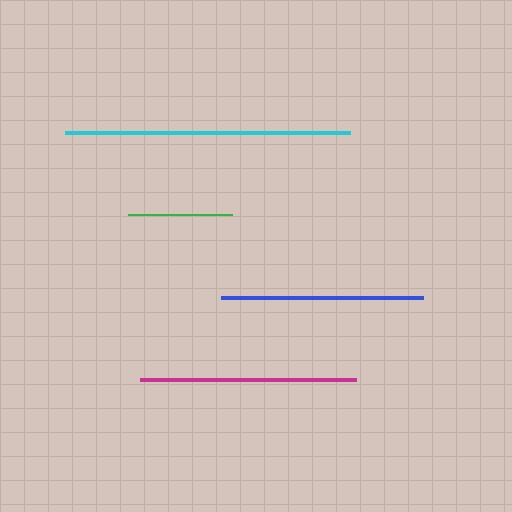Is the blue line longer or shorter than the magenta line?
The magenta line is longer than the blue line.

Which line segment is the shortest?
The green line is the shortest at approximately 103 pixels.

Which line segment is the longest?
The cyan line is the longest at approximately 286 pixels.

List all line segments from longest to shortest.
From longest to shortest: cyan, magenta, blue, green.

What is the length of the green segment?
The green segment is approximately 103 pixels long.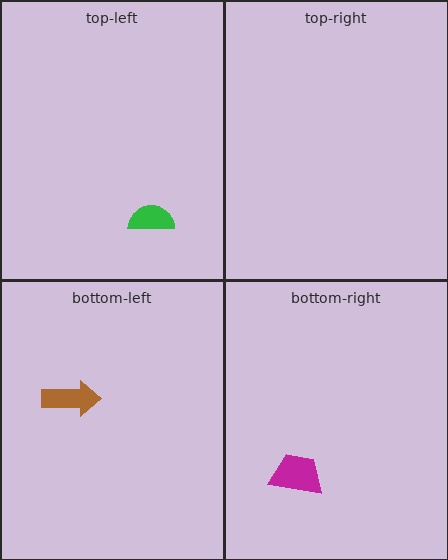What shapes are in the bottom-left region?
The brown arrow.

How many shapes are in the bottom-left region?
1.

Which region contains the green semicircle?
The top-left region.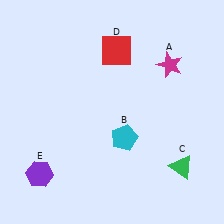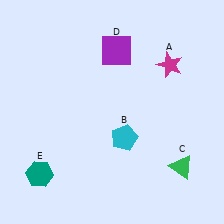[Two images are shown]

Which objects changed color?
D changed from red to purple. E changed from purple to teal.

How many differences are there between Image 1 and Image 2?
There are 2 differences between the two images.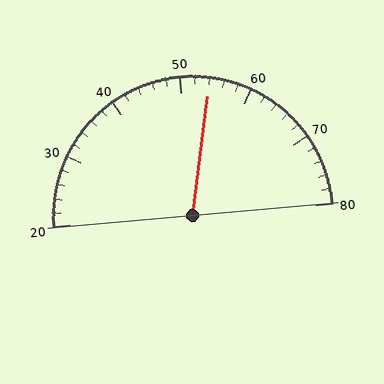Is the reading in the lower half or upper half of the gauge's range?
The reading is in the upper half of the range (20 to 80).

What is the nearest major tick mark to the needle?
The nearest major tick mark is 50.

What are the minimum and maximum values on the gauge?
The gauge ranges from 20 to 80.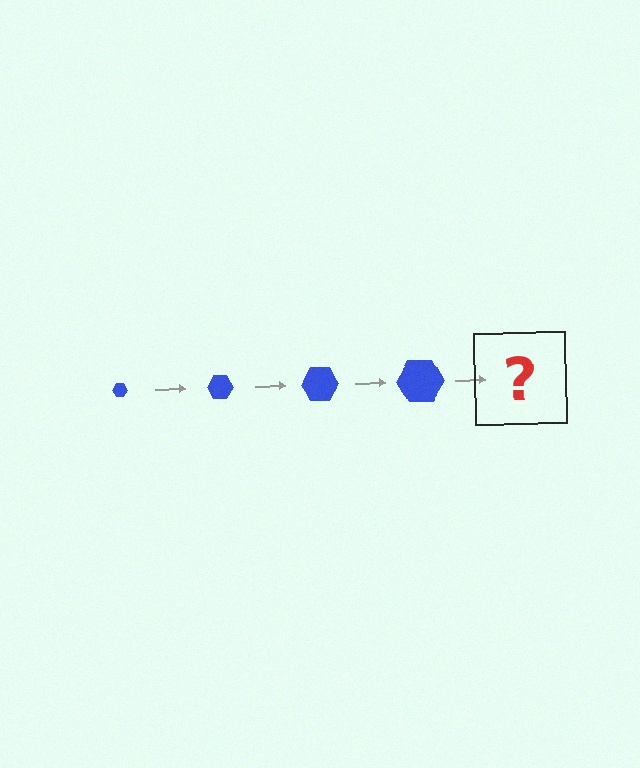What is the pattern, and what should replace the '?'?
The pattern is that the hexagon gets progressively larger each step. The '?' should be a blue hexagon, larger than the previous one.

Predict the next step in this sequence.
The next step is a blue hexagon, larger than the previous one.